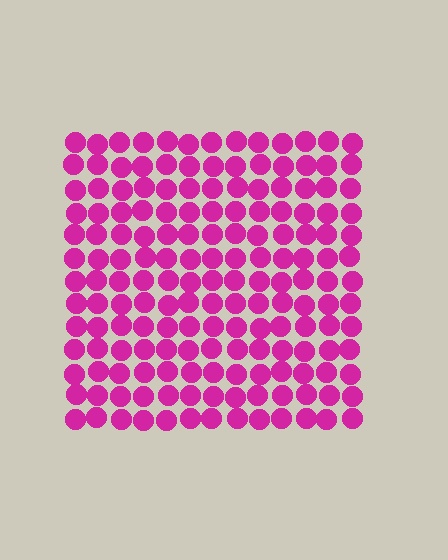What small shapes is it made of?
It is made of small circles.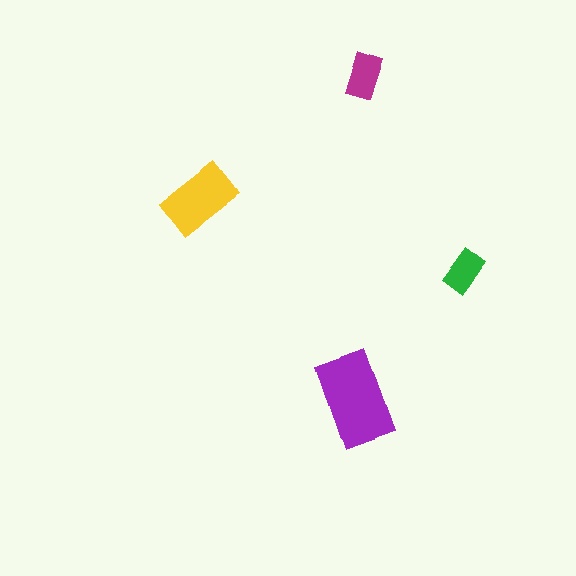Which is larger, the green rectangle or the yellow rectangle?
The yellow one.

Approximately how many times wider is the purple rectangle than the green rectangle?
About 2 times wider.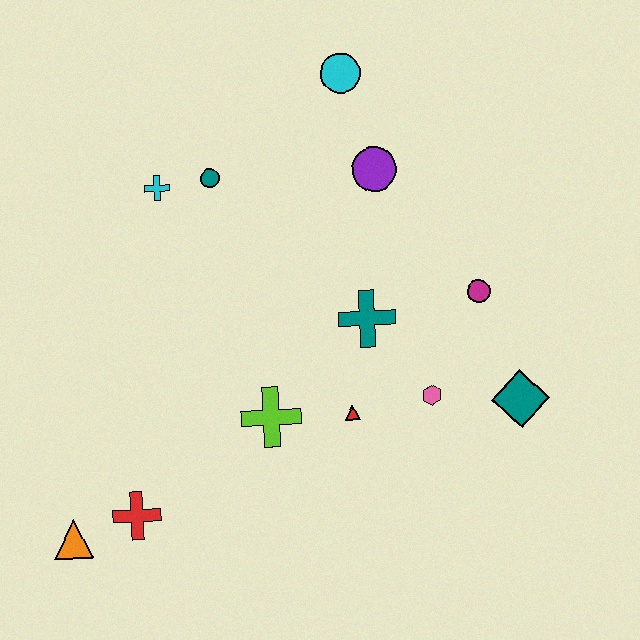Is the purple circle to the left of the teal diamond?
Yes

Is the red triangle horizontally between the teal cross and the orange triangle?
Yes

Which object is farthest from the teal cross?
The orange triangle is farthest from the teal cross.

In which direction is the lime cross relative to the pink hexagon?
The lime cross is to the left of the pink hexagon.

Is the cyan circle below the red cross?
No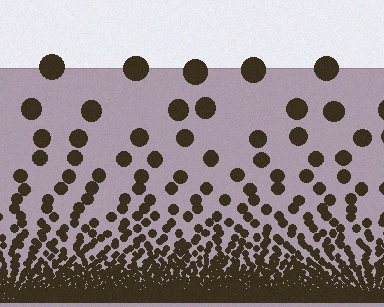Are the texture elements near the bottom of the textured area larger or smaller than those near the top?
Smaller. The gradient is inverted — elements near the bottom are smaller and denser.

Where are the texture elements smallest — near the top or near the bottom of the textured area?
Near the bottom.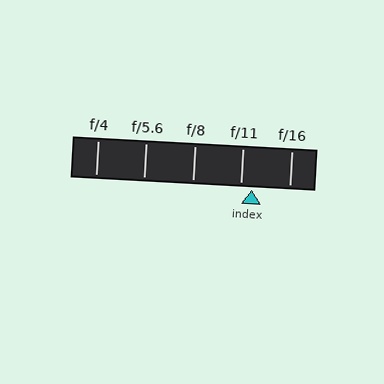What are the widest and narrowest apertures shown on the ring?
The widest aperture shown is f/4 and the narrowest is f/16.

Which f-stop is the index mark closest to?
The index mark is closest to f/11.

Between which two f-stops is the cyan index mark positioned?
The index mark is between f/11 and f/16.